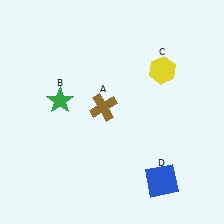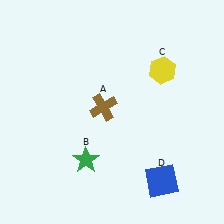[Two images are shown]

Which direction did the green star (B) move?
The green star (B) moved down.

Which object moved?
The green star (B) moved down.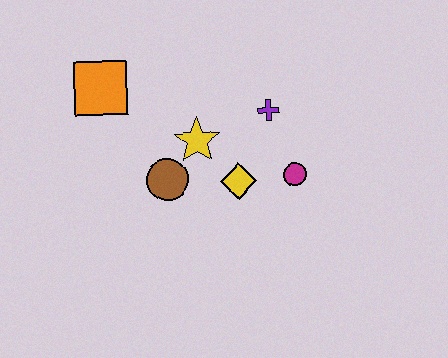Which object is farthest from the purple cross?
The orange square is farthest from the purple cross.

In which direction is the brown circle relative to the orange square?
The brown circle is below the orange square.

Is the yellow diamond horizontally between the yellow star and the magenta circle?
Yes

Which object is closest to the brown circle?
The yellow star is closest to the brown circle.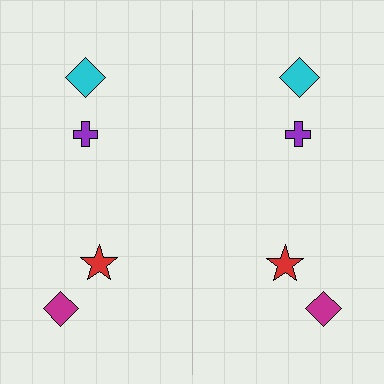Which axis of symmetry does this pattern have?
The pattern has a vertical axis of symmetry running through the center of the image.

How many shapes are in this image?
There are 8 shapes in this image.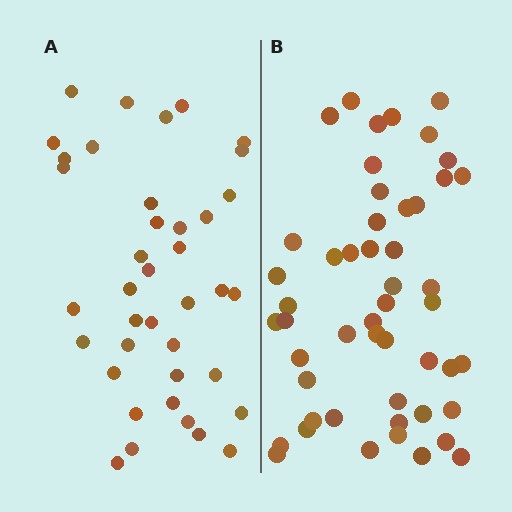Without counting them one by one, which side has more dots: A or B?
Region B (the right region) has more dots.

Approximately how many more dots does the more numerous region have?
Region B has roughly 12 or so more dots than region A.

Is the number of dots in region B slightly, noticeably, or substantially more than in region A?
Region B has noticeably more, but not dramatically so. The ratio is roughly 1.3 to 1.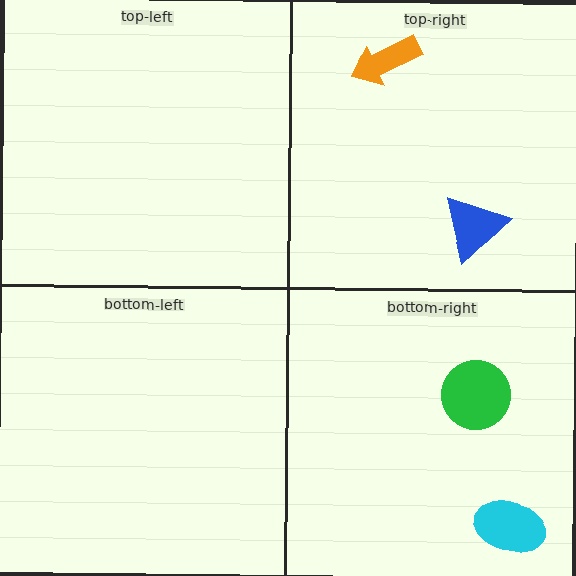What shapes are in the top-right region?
The orange arrow, the blue triangle.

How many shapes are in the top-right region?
2.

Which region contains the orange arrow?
The top-right region.